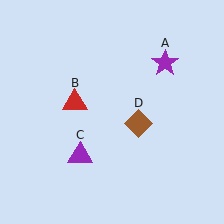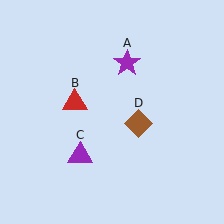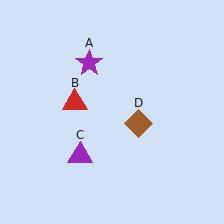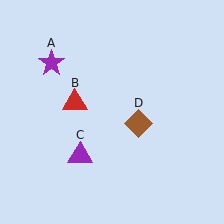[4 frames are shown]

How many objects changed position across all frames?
1 object changed position: purple star (object A).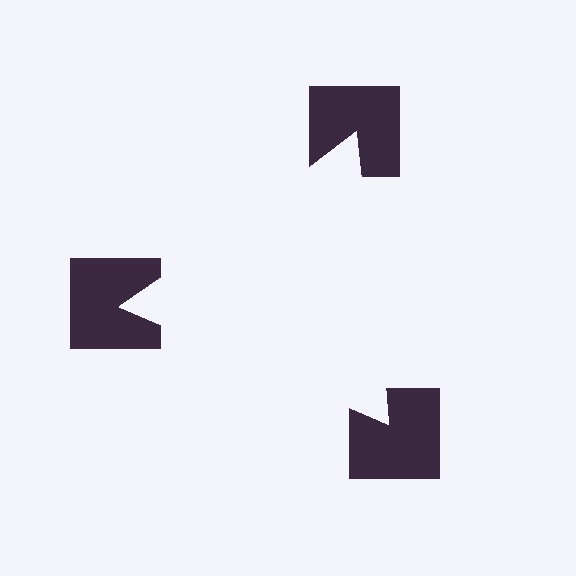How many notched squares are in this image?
There are 3 — one at each vertex of the illusory triangle.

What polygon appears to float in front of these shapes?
An illusory triangle — its edges are inferred from the aligned wedge cuts in the notched squares, not physically drawn.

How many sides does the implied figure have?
3 sides.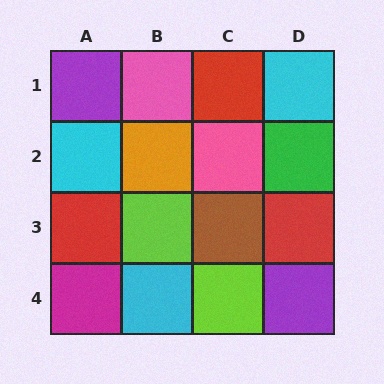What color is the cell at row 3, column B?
Lime.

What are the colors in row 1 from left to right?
Purple, pink, red, cyan.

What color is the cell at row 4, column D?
Purple.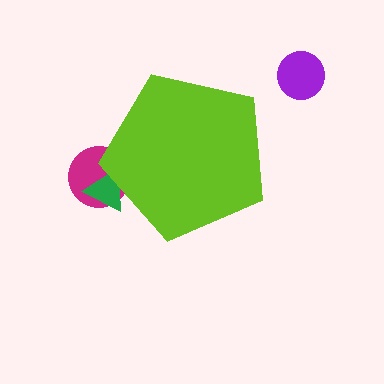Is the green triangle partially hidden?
Yes, the green triangle is partially hidden behind the lime pentagon.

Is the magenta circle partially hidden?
Yes, the magenta circle is partially hidden behind the lime pentagon.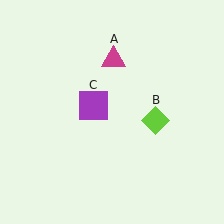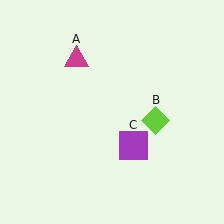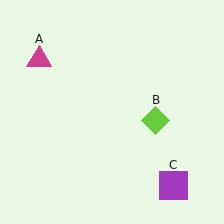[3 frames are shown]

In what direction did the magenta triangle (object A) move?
The magenta triangle (object A) moved left.